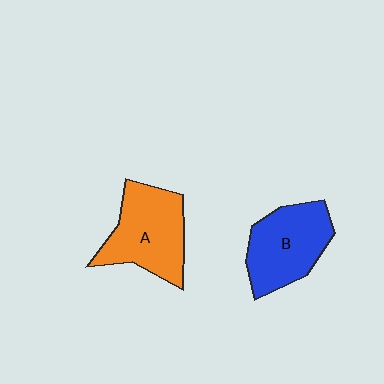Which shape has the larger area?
Shape A (orange).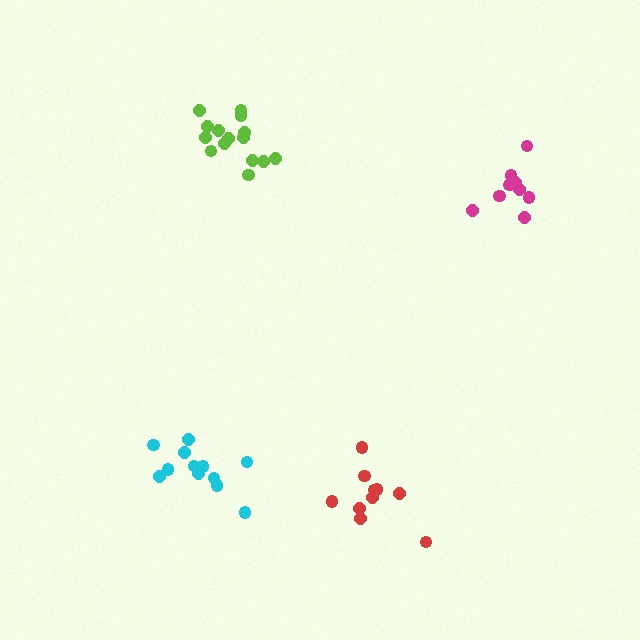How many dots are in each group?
Group 1: 12 dots, Group 2: 10 dots, Group 3: 9 dots, Group 4: 15 dots (46 total).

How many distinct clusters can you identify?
There are 4 distinct clusters.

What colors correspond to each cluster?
The clusters are colored: cyan, red, magenta, lime.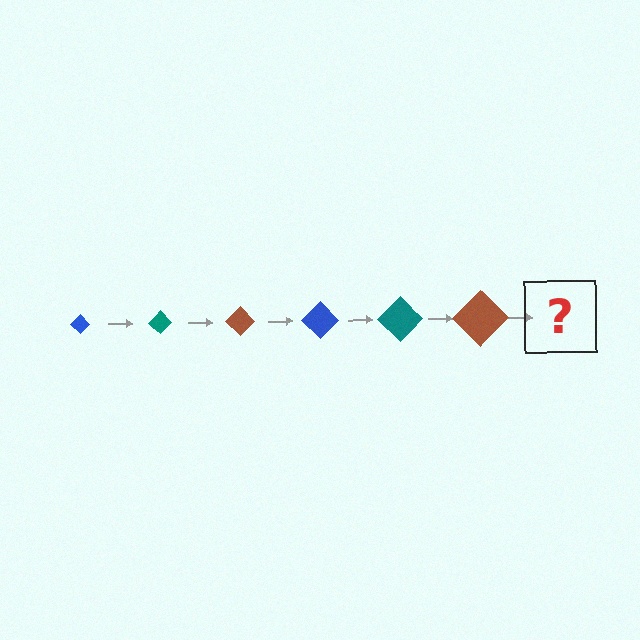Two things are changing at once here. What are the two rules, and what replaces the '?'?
The two rules are that the diamond grows larger each step and the color cycles through blue, teal, and brown. The '?' should be a blue diamond, larger than the previous one.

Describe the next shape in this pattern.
It should be a blue diamond, larger than the previous one.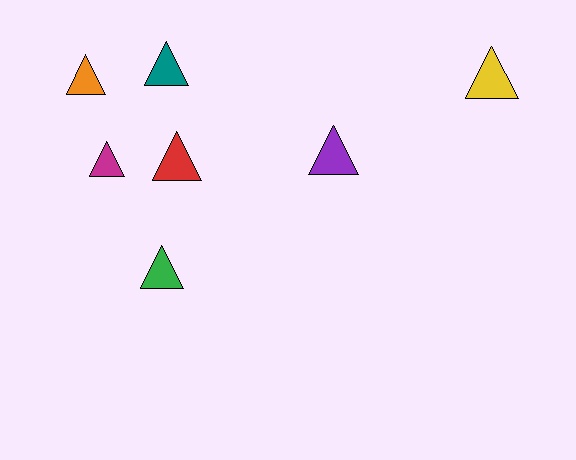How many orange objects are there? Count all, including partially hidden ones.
There is 1 orange object.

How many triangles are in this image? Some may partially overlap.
There are 7 triangles.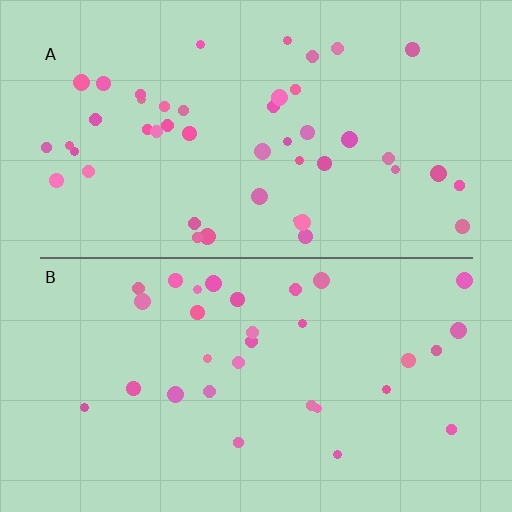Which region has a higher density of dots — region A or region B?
A (the top).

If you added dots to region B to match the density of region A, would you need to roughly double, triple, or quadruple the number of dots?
Approximately double.